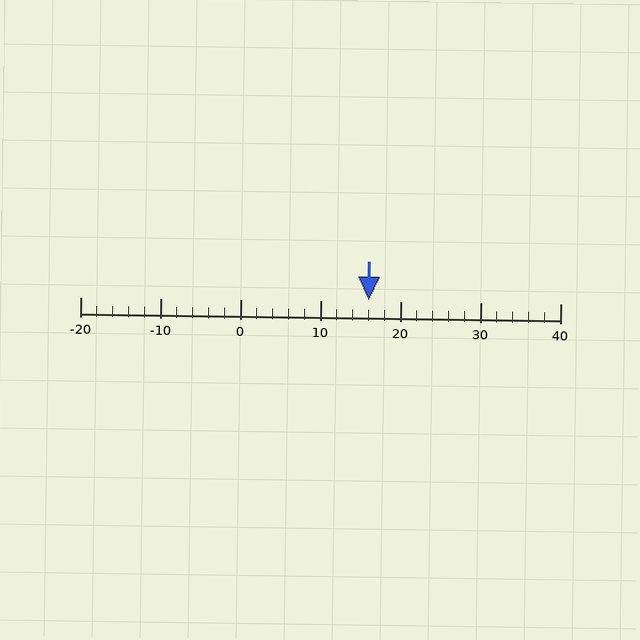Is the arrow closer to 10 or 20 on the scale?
The arrow is closer to 20.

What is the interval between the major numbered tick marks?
The major tick marks are spaced 10 units apart.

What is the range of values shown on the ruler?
The ruler shows values from -20 to 40.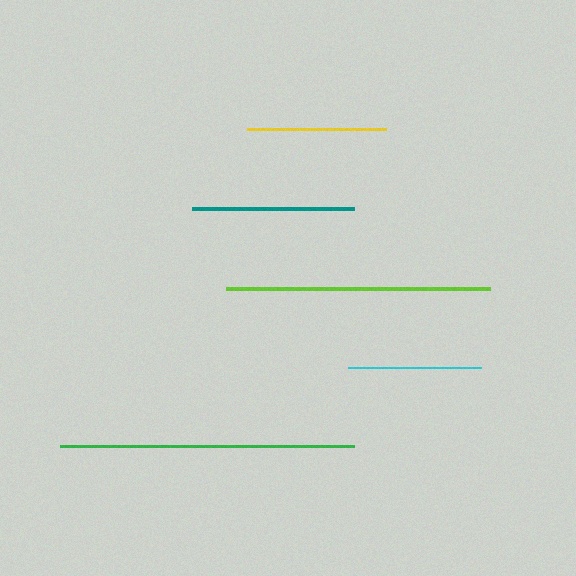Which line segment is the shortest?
The cyan line is the shortest at approximately 132 pixels.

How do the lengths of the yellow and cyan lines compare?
The yellow and cyan lines are approximately the same length.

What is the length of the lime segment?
The lime segment is approximately 264 pixels long.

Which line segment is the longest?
The green line is the longest at approximately 294 pixels.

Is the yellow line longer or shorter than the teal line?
The teal line is longer than the yellow line.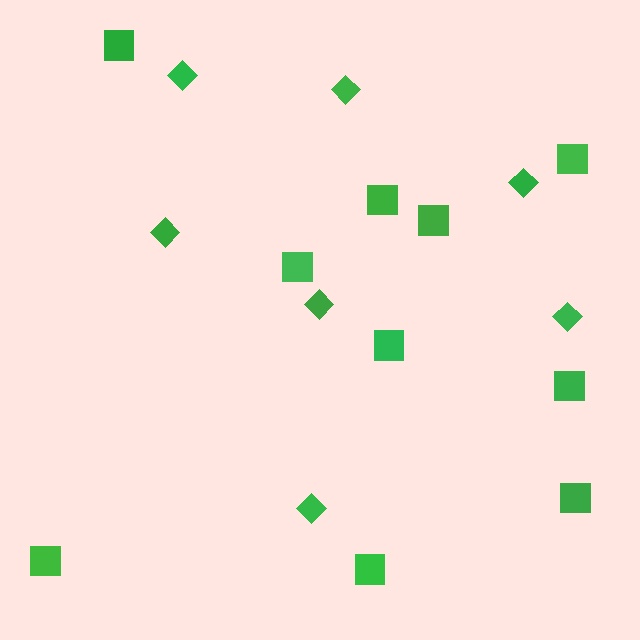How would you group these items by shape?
There are 2 groups: one group of squares (10) and one group of diamonds (7).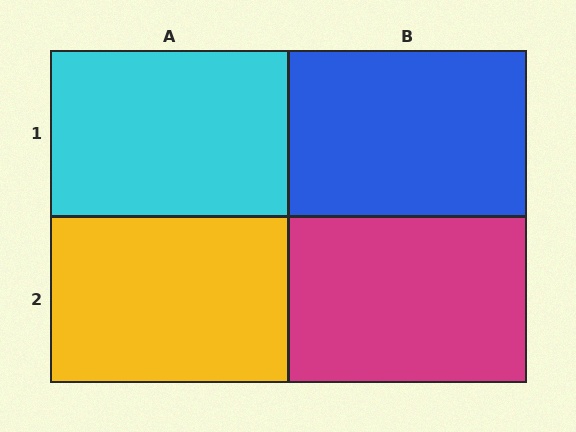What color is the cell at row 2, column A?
Yellow.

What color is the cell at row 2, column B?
Magenta.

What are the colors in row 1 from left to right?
Cyan, blue.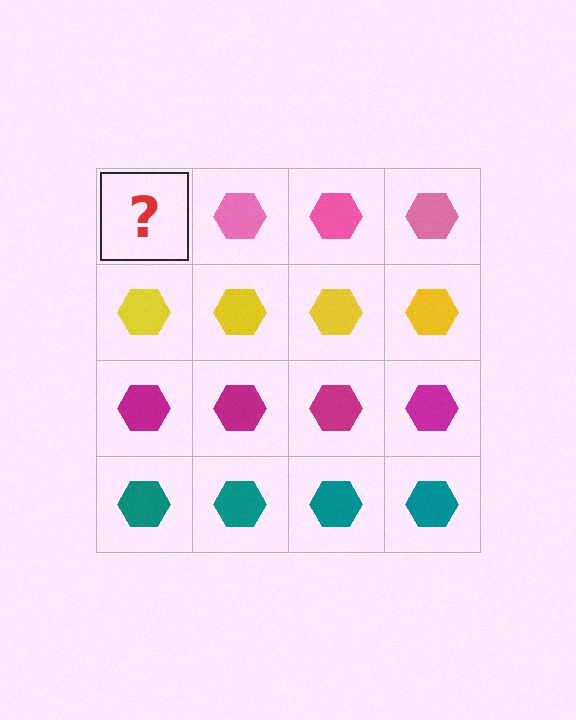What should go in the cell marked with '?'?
The missing cell should contain a pink hexagon.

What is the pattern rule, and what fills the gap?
The rule is that each row has a consistent color. The gap should be filled with a pink hexagon.